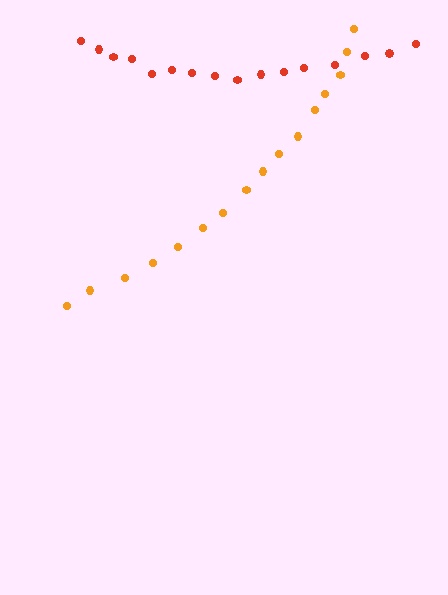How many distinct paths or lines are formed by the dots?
There are 2 distinct paths.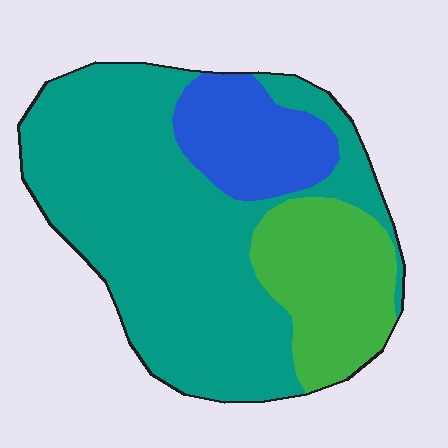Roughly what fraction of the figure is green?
Green covers around 20% of the figure.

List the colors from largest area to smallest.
From largest to smallest: teal, green, blue.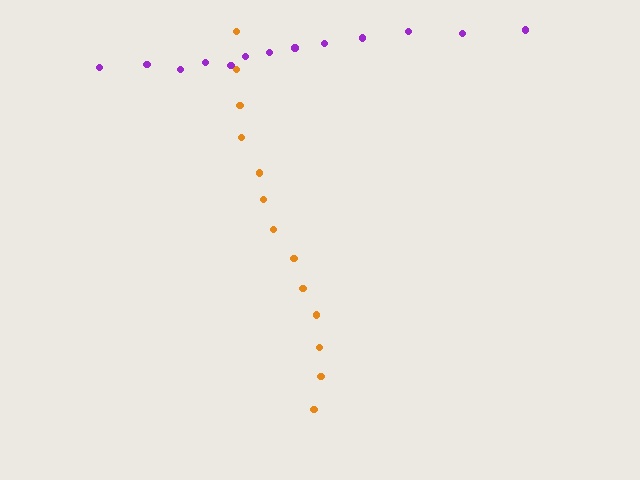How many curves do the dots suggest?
There are 2 distinct paths.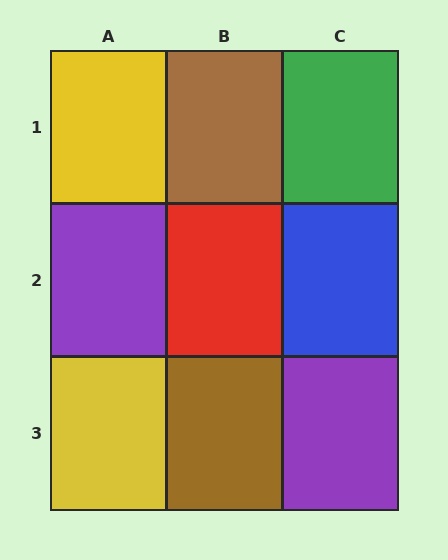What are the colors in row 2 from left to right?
Purple, red, blue.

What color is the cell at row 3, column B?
Brown.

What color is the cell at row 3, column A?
Yellow.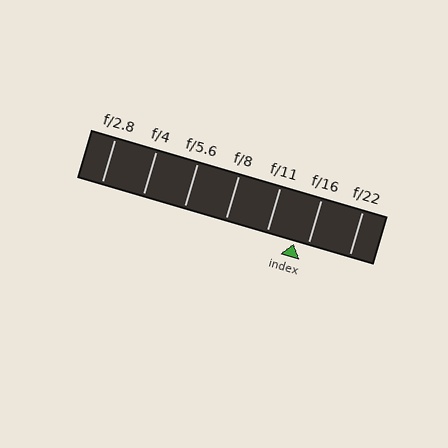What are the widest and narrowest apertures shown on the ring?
The widest aperture shown is f/2.8 and the narrowest is f/22.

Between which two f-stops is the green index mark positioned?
The index mark is between f/11 and f/16.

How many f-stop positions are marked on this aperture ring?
There are 7 f-stop positions marked.